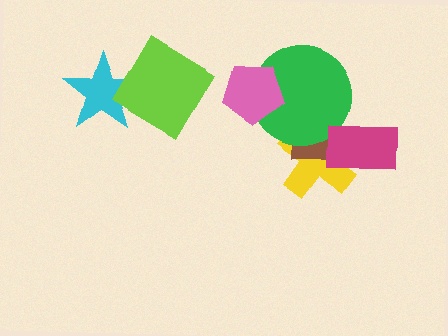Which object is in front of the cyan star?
The lime diamond is in front of the cyan star.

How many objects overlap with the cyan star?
1 object overlaps with the cyan star.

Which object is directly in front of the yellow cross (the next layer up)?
The brown square is directly in front of the yellow cross.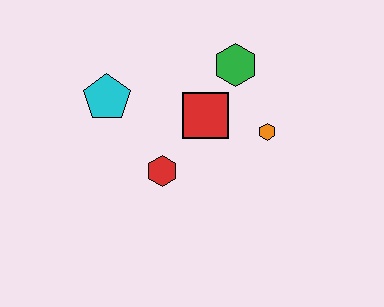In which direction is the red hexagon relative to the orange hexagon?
The red hexagon is to the left of the orange hexagon.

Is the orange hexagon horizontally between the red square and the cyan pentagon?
No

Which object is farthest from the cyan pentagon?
The orange hexagon is farthest from the cyan pentagon.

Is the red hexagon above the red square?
No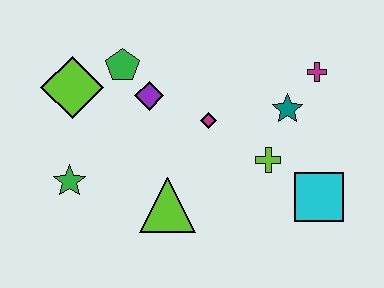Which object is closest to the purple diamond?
The green pentagon is closest to the purple diamond.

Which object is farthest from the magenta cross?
The green star is farthest from the magenta cross.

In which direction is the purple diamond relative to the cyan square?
The purple diamond is to the left of the cyan square.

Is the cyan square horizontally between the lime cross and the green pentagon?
No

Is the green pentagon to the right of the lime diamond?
Yes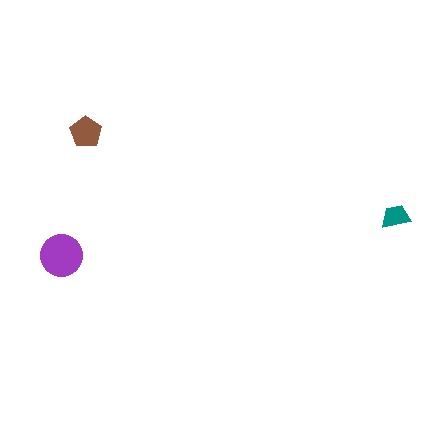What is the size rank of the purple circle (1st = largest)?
1st.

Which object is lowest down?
The purple circle is bottommost.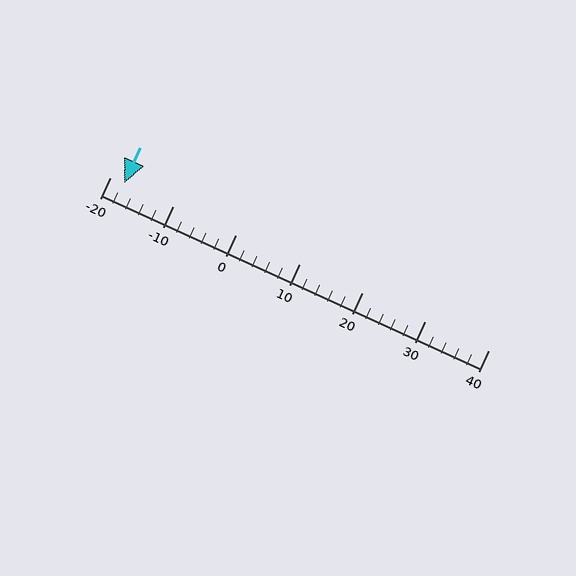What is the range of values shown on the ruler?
The ruler shows values from -20 to 40.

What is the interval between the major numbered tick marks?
The major tick marks are spaced 10 units apart.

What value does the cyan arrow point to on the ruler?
The cyan arrow points to approximately -18.